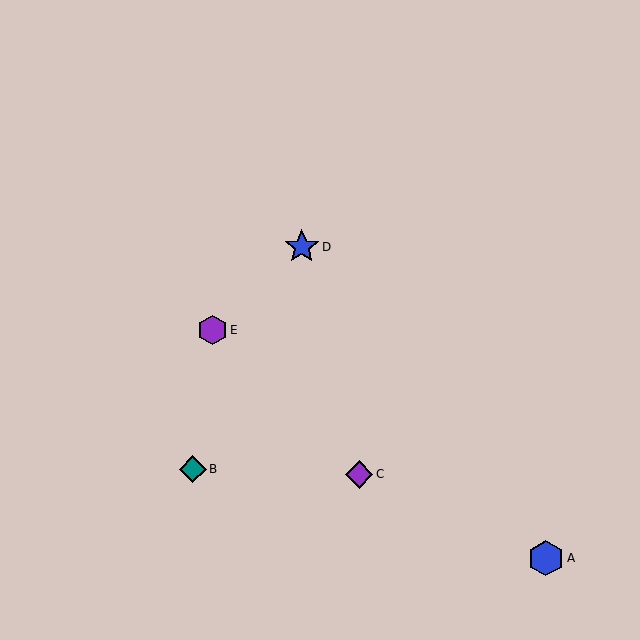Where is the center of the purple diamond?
The center of the purple diamond is at (359, 474).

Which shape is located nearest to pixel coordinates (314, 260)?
The blue star (labeled D) at (302, 247) is nearest to that location.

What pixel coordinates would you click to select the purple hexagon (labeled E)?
Click at (212, 330) to select the purple hexagon E.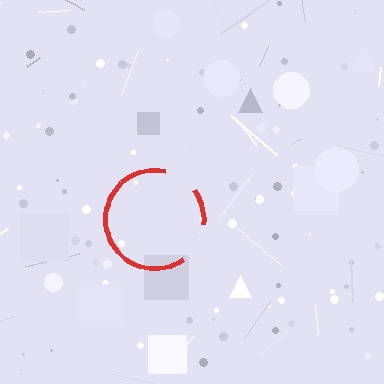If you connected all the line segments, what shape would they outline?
They would outline a circle.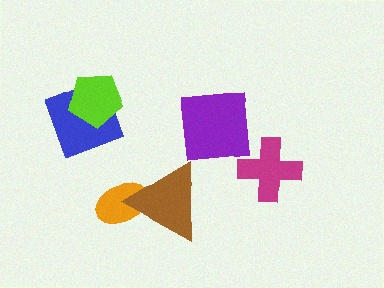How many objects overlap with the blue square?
1 object overlaps with the blue square.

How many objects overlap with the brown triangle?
1 object overlaps with the brown triangle.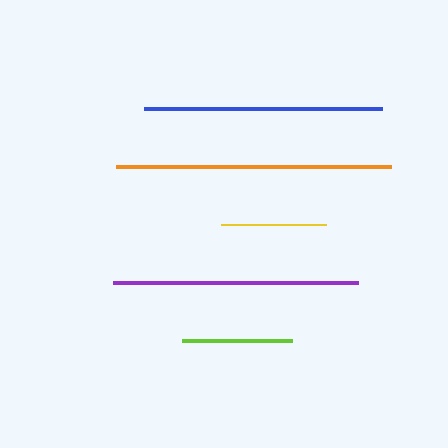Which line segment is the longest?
The orange line is the longest at approximately 275 pixels.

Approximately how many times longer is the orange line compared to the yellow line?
The orange line is approximately 2.6 times the length of the yellow line.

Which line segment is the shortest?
The yellow line is the shortest at approximately 105 pixels.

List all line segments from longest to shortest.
From longest to shortest: orange, purple, blue, lime, yellow.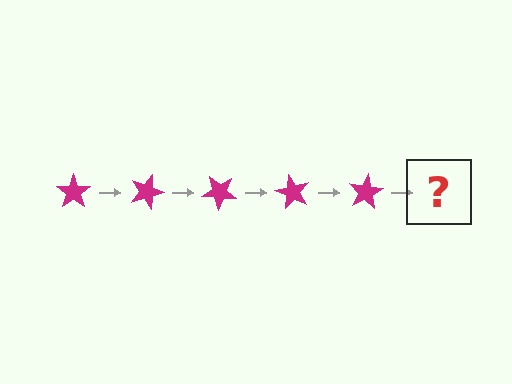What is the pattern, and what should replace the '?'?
The pattern is that the star rotates 20 degrees each step. The '?' should be a magenta star rotated 100 degrees.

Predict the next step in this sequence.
The next step is a magenta star rotated 100 degrees.